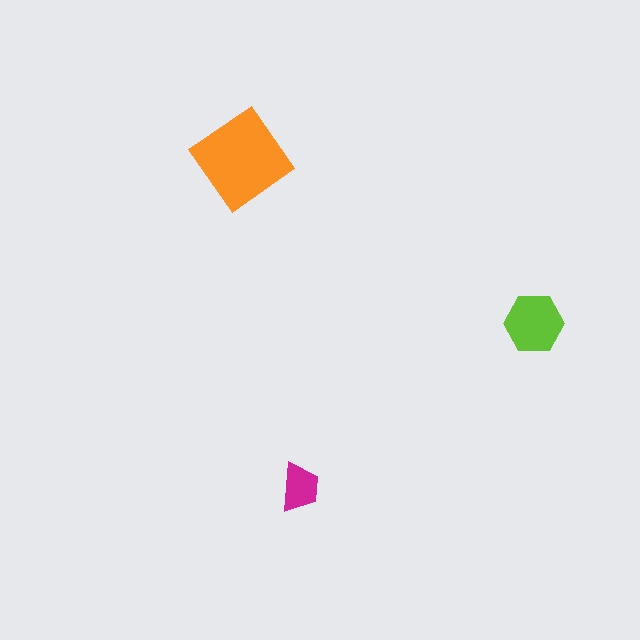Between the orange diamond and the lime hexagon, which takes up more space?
The orange diamond.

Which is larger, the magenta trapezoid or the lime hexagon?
The lime hexagon.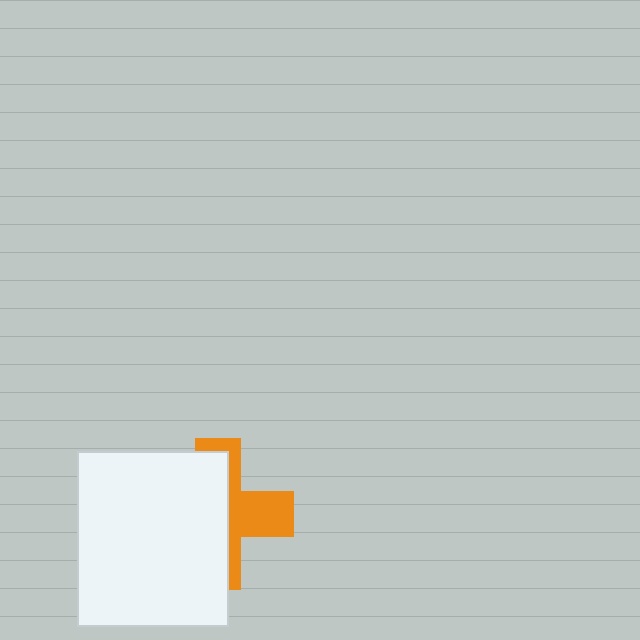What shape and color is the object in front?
The object in front is a white rectangle.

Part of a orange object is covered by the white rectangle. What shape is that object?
It is a cross.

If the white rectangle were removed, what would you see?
You would see the complete orange cross.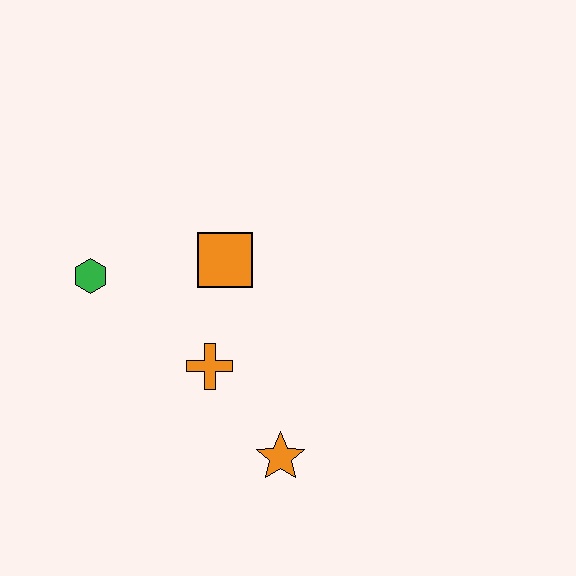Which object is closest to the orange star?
The orange cross is closest to the orange star.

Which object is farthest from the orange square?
The orange star is farthest from the orange square.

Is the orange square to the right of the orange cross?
Yes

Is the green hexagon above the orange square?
No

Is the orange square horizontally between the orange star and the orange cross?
Yes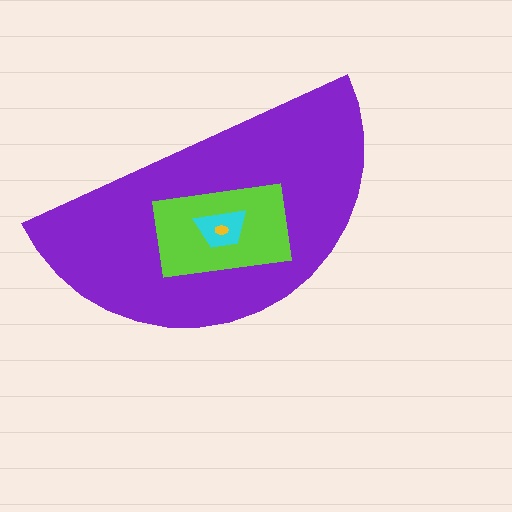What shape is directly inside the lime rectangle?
The cyan trapezoid.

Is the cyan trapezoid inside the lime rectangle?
Yes.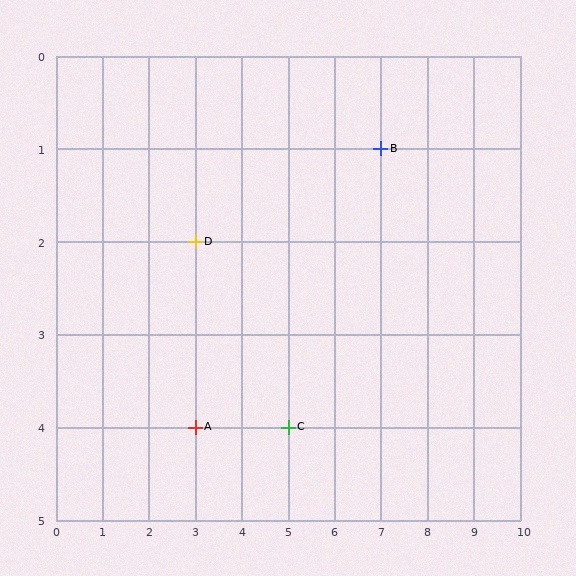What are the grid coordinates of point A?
Point A is at grid coordinates (3, 4).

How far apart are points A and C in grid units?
Points A and C are 2 columns apart.